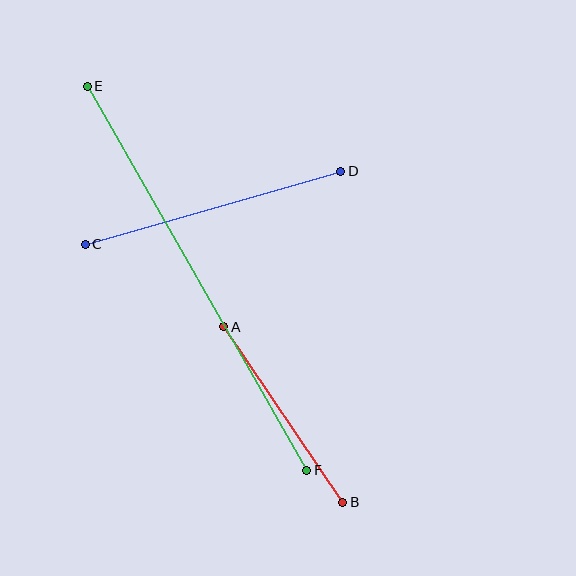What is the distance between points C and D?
The distance is approximately 266 pixels.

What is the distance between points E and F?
The distance is approximately 442 pixels.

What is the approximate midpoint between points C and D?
The midpoint is at approximately (213, 208) pixels.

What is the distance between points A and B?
The distance is approximately 212 pixels.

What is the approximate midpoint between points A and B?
The midpoint is at approximately (283, 415) pixels.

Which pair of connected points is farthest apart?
Points E and F are farthest apart.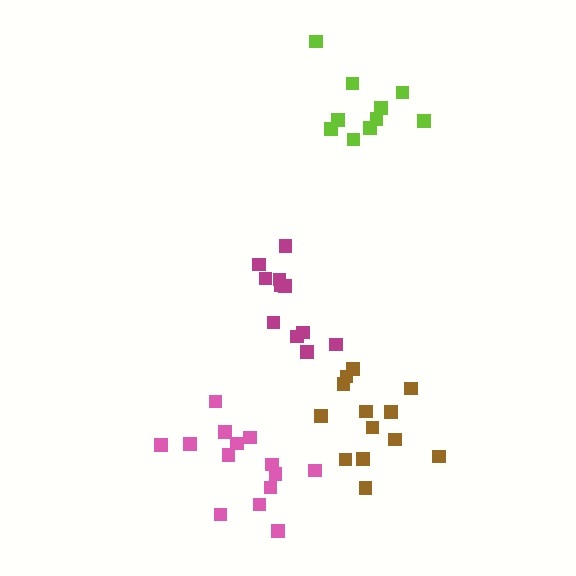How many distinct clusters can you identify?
There are 4 distinct clusters.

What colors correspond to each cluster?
The clusters are colored: magenta, lime, brown, pink.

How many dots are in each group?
Group 1: 11 dots, Group 2: 10 dots, Group 3: 13 dots, Group 4: 14 dots (48 total).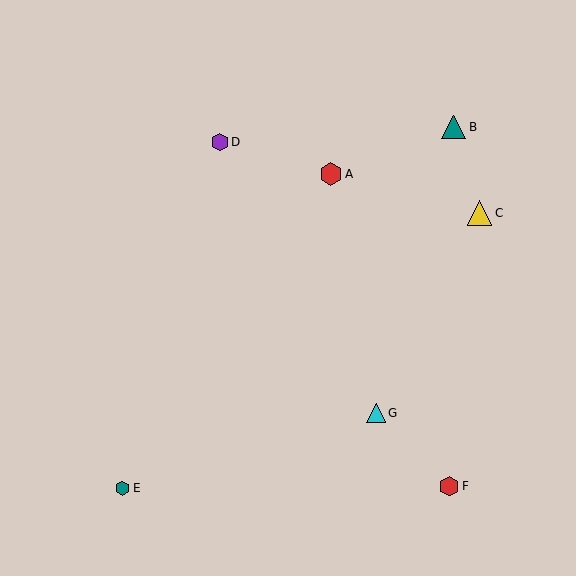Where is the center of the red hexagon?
The center of the red hexagon is at (331, 174).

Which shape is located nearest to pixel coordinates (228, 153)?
The purple hexagon (labeled D) at (220, 142) is nearest to that location.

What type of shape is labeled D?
Shape D is a purple hexagon.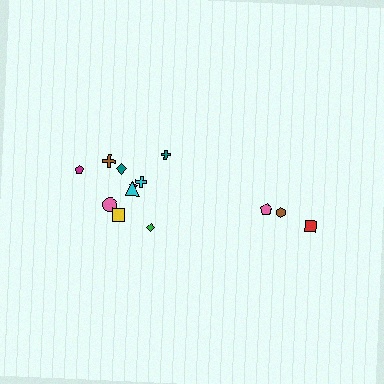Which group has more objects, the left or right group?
The left group.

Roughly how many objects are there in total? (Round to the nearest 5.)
Roughly 15 objects in total.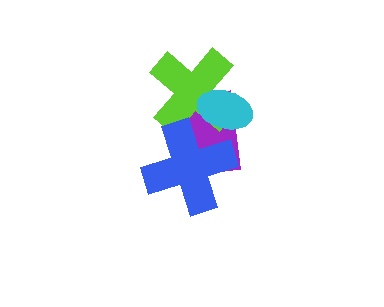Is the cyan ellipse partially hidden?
No, no other shape covers it.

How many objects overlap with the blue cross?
3 objects overlap with the blue cross.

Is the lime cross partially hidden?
Yes, it is partially covered by another shape.